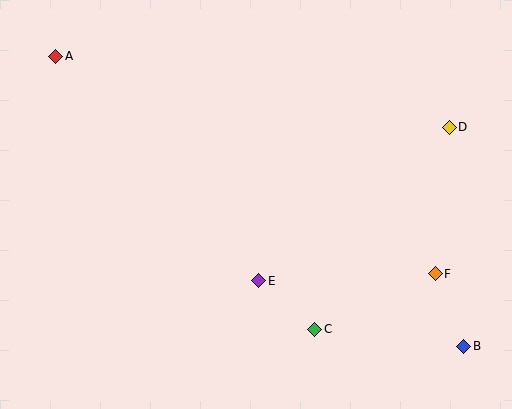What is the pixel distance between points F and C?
The distance between F and C is 133 pixels.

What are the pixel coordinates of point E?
Point E is at (259, 281).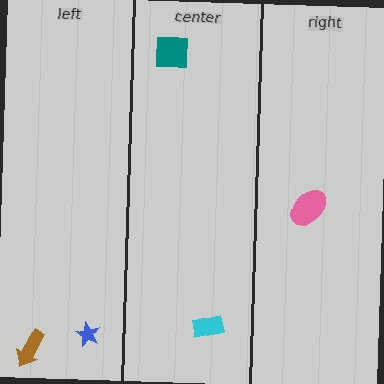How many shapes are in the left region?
2.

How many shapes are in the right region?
1.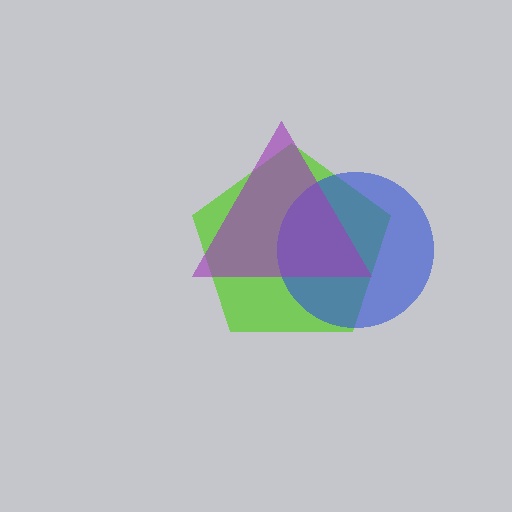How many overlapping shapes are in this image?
There are 3 overlapping shapes in the image.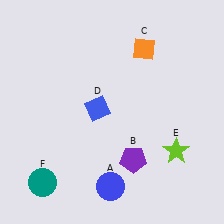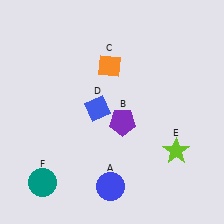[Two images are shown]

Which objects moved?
The objects that moved are: the purple pentagon (B), the orange diamond (C).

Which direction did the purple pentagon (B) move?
The purple pentagon (B) moved up.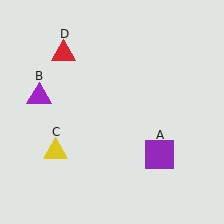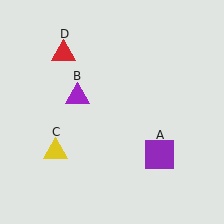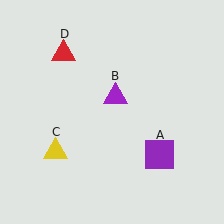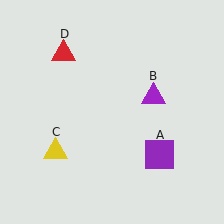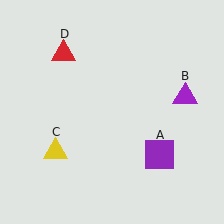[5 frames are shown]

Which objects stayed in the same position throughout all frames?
Purple square (object A) and yellow triangle (object C) and red triangle (object D) remained stationary.